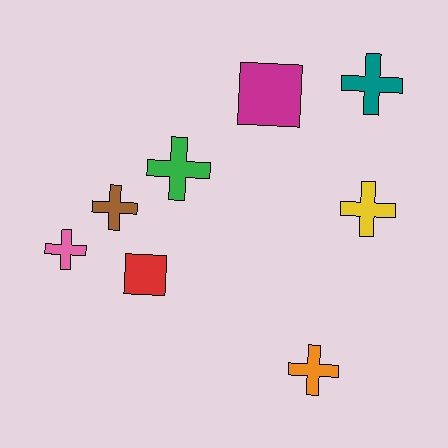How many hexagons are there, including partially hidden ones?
There are no hexagons.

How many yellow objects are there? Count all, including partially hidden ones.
There is 1 yellow object.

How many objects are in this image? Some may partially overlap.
There are 8 objects.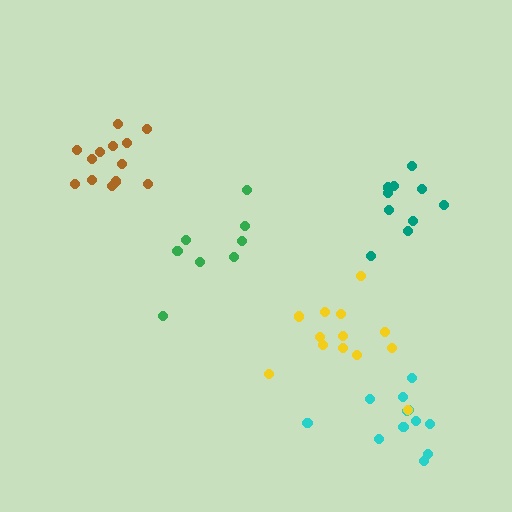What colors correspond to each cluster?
The clusters are colored: cyan, brown, yellow, green, teal.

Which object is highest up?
The brown cluster is topmost.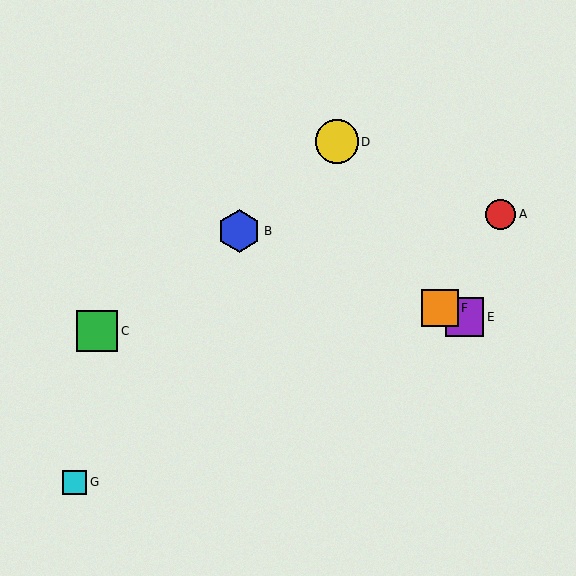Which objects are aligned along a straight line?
Objects B, E, F are aligned along a straight line.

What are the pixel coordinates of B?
Object B is at (239, 231).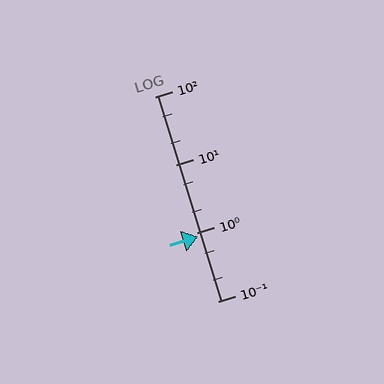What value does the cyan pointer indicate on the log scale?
The pointer indicates approximately 0.88.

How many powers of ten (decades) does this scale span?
The scale spans 3 decades, from 0.1 to 100.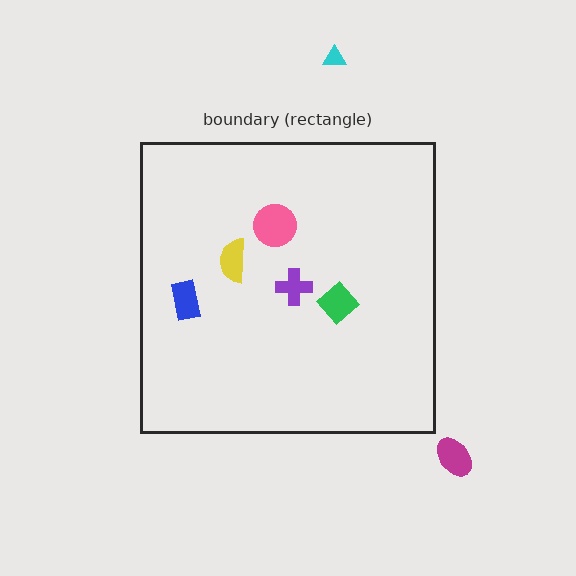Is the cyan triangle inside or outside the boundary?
Outside.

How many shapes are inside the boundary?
5 inside, 2 outside.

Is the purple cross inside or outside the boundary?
Inside.